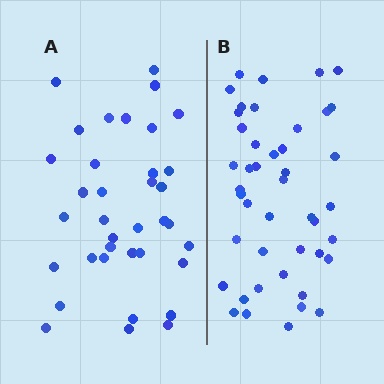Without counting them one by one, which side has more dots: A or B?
Region B (the right region) has more dots.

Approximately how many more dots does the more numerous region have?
Region B has roughly 8 or so more dots than region A.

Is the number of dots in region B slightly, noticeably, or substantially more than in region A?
Region B has only slightly more — the two regions are fairly close. The ratio is roughly 1.2 to 1.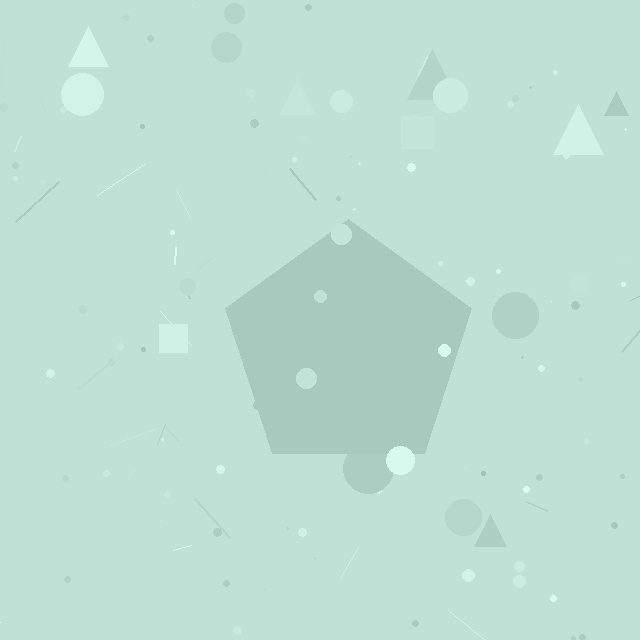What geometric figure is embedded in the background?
A pentagon is embedded in the background.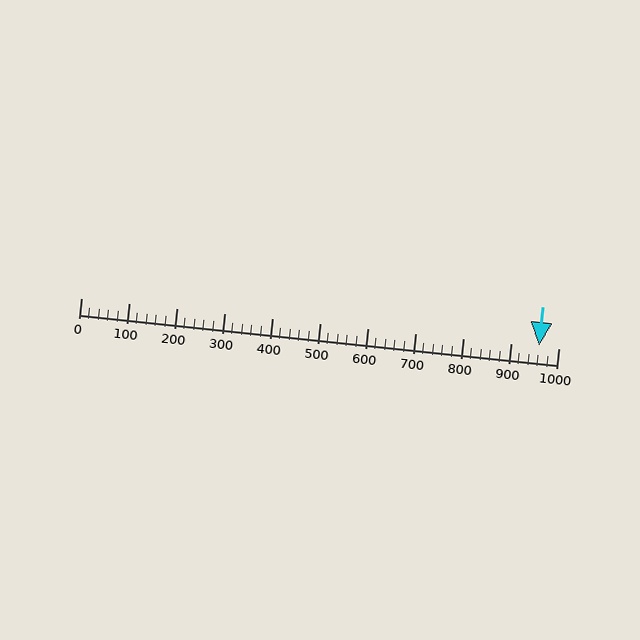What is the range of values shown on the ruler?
The ruler shows values from 0 to 1000.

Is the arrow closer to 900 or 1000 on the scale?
The arrow is closer to 1000.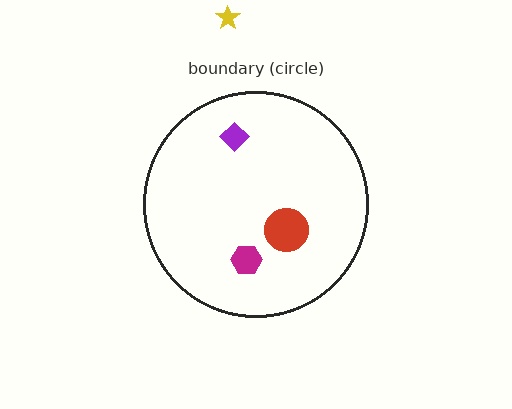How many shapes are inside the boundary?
3 inside, 1 outside.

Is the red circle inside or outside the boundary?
Inside.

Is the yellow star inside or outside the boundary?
Outside.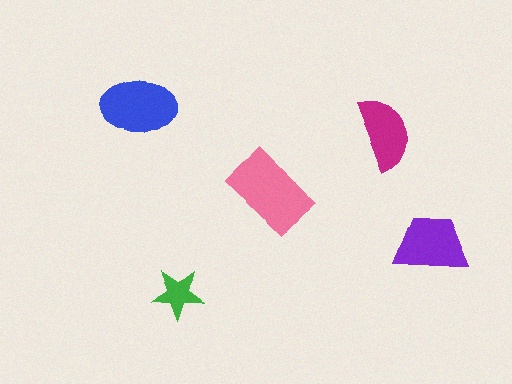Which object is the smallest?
The green star.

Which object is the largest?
The pink rectangle.